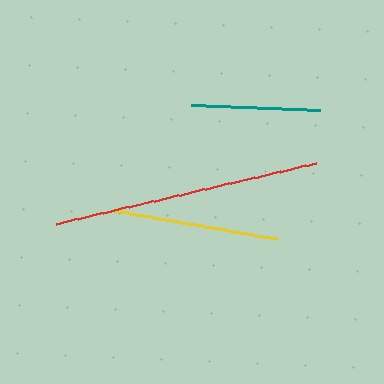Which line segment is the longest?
The red line is the longest at approximately 268 pixels.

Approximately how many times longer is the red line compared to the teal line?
The red line is approximately 2.1 times the length of the teal line.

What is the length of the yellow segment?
The yellow segment is approximately 167 pixels long.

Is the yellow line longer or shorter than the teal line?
The yellow line is longer than the teal line.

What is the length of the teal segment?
The teal segment is approximately 129 pixels long.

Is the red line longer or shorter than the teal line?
The red line is longer than the teal line.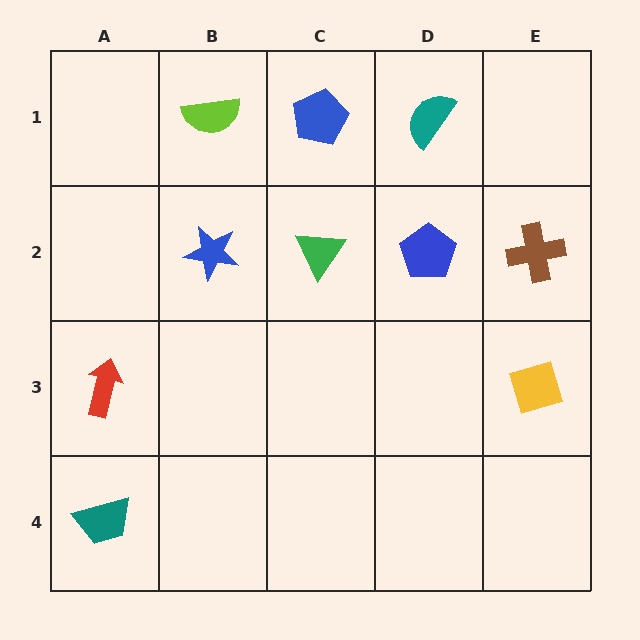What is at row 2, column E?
A brown cross.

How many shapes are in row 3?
2 shapes.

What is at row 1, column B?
A lime semicircle.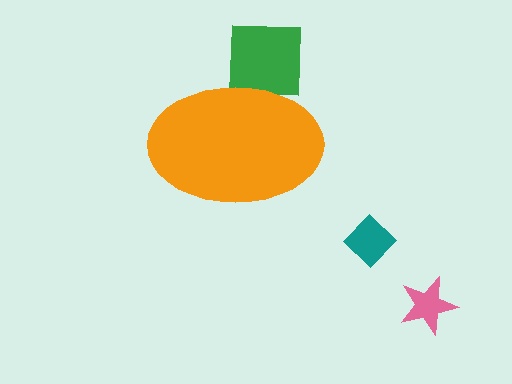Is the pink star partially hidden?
No, the pink star is fully visible.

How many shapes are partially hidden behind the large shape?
1 shape is partially hidden.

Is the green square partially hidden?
Yes, the green square is partially hidden behind the orange ellipse.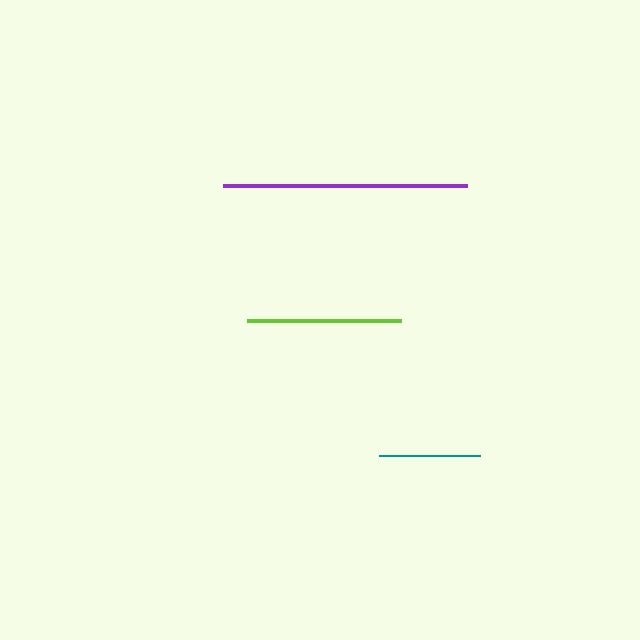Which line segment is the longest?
The purple line is the longest at approximately 244 pixels.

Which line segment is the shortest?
The teal line is the shortest at approximately 101 pixels.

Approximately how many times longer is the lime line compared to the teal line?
The lime line is approximately 1.5 times the length of the teal line.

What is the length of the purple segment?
The purple segment is approximately 244 pixels long.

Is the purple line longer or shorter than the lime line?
The purple line is longer than the lime line.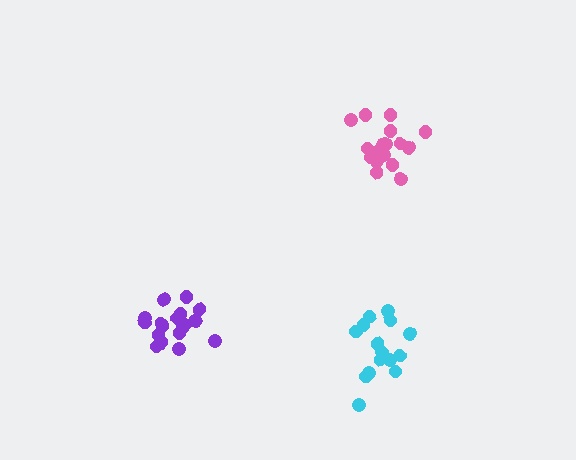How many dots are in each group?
Group 1: 18 dots, Group 2: 17 dots, Group 3: 15 dots (50 total).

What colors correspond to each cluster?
The clusters are colored: purple, pink, cyan.